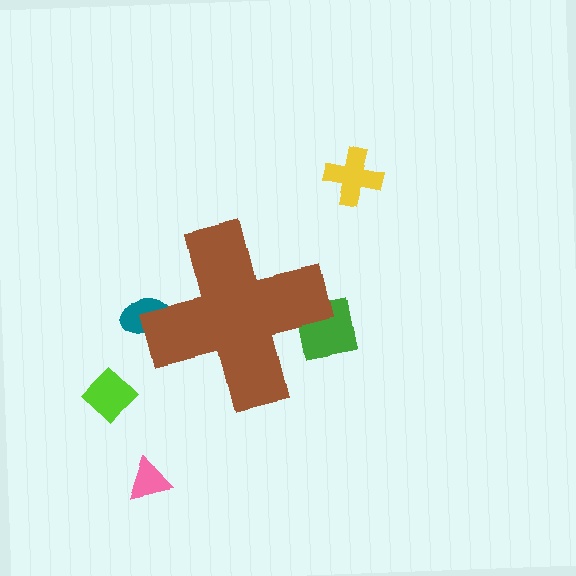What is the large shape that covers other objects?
A brown cross.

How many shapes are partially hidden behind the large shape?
3 shapes are partially hidden.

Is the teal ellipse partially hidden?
Yes, the teal ellipse is partially hidden behind the brown cross.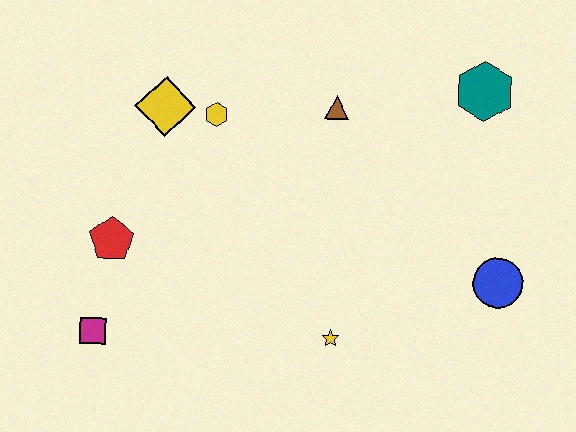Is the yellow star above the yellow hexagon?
No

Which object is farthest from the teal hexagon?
The magenta square is farthest from the teal hexagon.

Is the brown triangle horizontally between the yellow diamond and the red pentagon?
No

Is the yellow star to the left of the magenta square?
No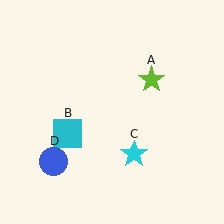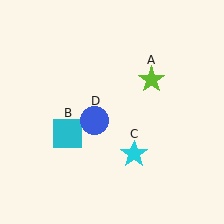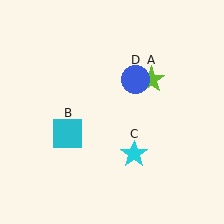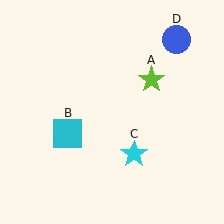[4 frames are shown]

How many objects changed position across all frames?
1 object changed position: blue circle (object D).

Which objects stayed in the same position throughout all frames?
Lime star (object A) and cyan square (object B) and cyan star (object C) remained stationary.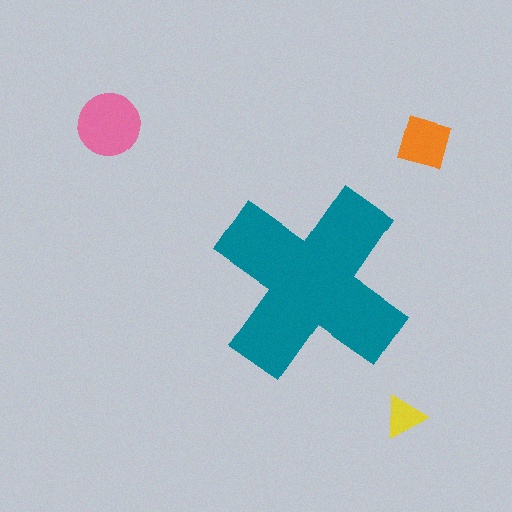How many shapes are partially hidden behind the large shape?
0 shapes are partially hidden.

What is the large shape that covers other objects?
A teal cross.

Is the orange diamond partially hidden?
No, the orange diamond is fully visible.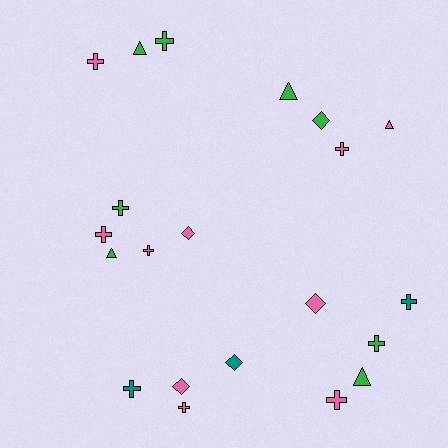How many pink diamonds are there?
There are 3 pink diamonds.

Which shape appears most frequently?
Cross, with 11 objects.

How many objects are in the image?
There are 21 objects.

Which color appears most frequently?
Pink, with 10 objects.